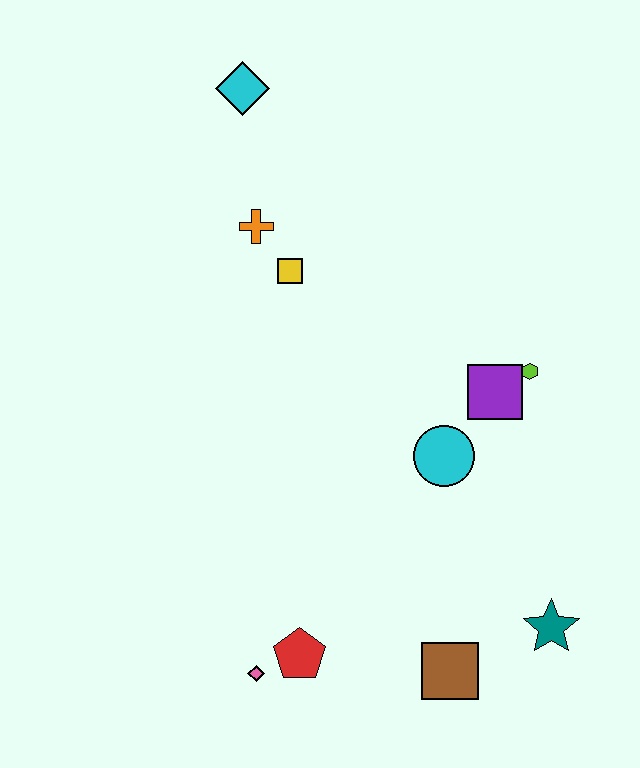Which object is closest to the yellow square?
The orange cross is closest to the yellow square.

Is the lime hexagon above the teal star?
Yes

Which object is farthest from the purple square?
The cyan diamond is farthest from the purple square.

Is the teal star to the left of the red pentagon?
No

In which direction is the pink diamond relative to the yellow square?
The pink diamond is below the yellow square.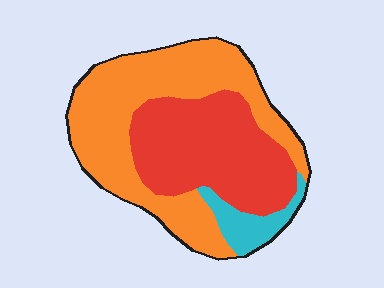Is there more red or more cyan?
Red.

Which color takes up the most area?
Orange, at roughly 50%.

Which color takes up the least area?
Cyan, at roughly 10%.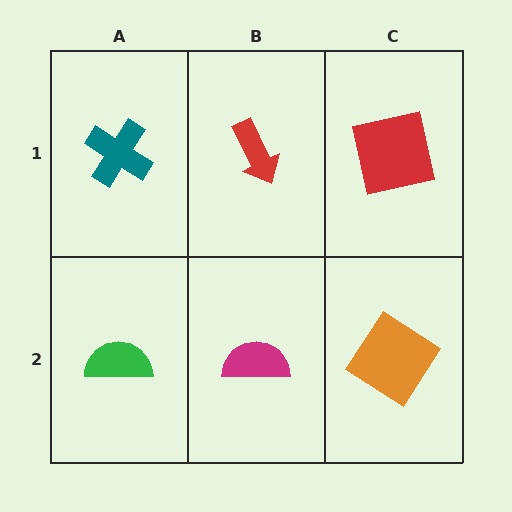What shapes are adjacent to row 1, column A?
A green semicircle (row 2, column A), a red arrow (row 1, column B).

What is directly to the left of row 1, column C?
A red arrow.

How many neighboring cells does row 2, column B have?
3.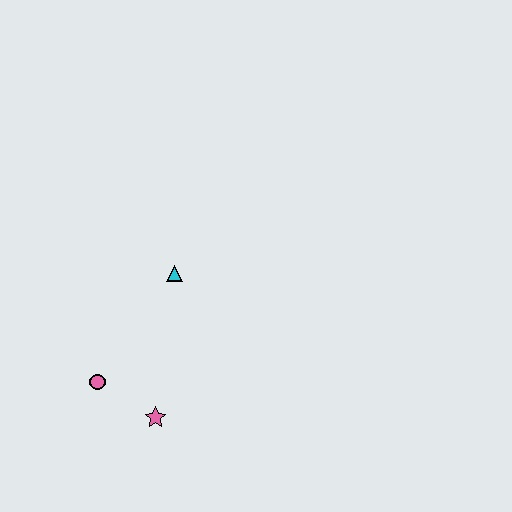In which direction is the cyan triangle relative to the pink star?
The cyan triangle is above the pink star.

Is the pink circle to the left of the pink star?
Yes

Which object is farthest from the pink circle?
The cyan triangle is farthest from the pink circle.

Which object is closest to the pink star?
The pink circle is closest to the pink star.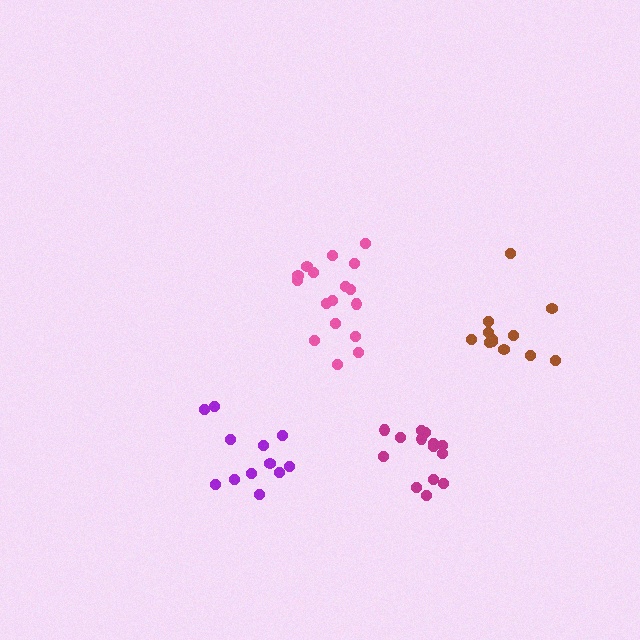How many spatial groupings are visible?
There are 4 spatial groupings.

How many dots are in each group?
Group 1: 12 dots, Group 2: 12 dots, Group 3: 14 dots, Group 4: 17 dots (55 total).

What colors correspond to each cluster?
The clusters are colored: brown, purple, magenta, pink.